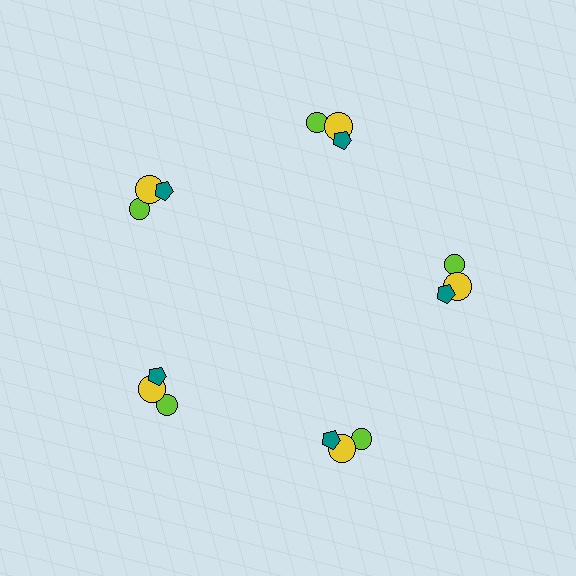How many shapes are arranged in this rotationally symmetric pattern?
There are 15 shapes, arranged in 5 groups of 3.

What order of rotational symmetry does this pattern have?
This pattern has 5-fold rotational symmetry.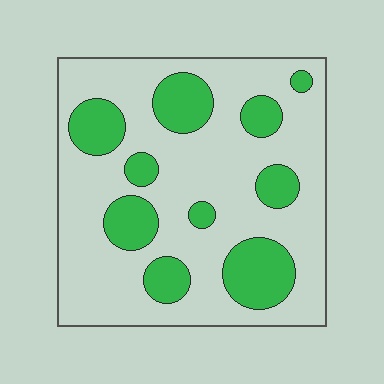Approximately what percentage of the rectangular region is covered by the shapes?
Approximately 25%.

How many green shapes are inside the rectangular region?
10.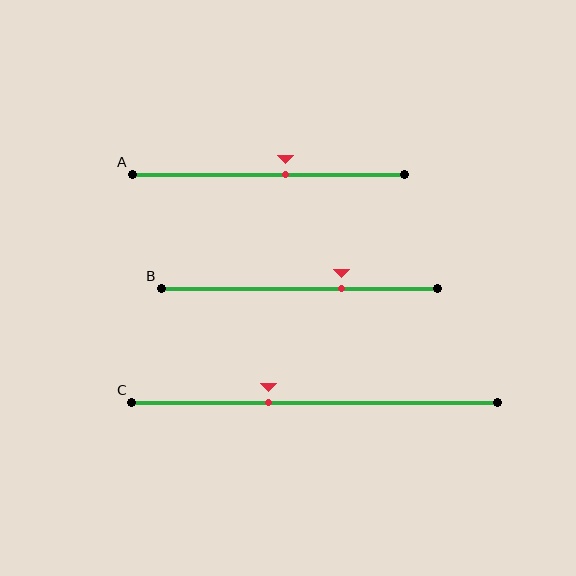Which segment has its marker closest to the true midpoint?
Segment A has its marker closest to the true midpoint.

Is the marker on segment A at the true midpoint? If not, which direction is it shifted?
No, the marker on segment A is shifted to the right by about 6% of the segment length.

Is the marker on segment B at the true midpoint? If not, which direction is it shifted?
No, the marker on segment B is shifted to the right by about 15% of the segment length.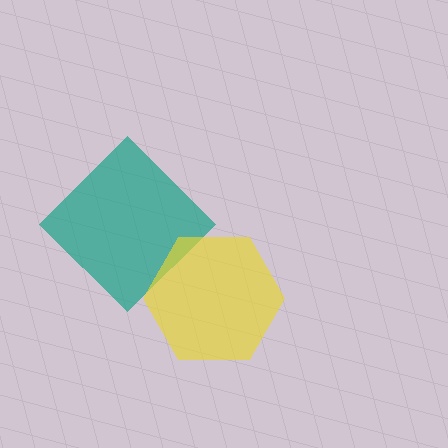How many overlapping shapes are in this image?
There are 2 overlapping shapes in the image.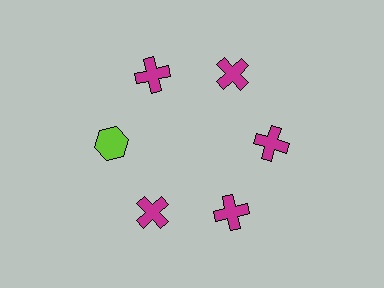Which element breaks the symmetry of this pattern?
The lime hexagon at roughly the 9 o'clock position breaks the symmetry. All other shapes are magenta crosses.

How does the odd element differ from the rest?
It differs in both color (lime instead of magenta) and shape (hexagon instead of cross).